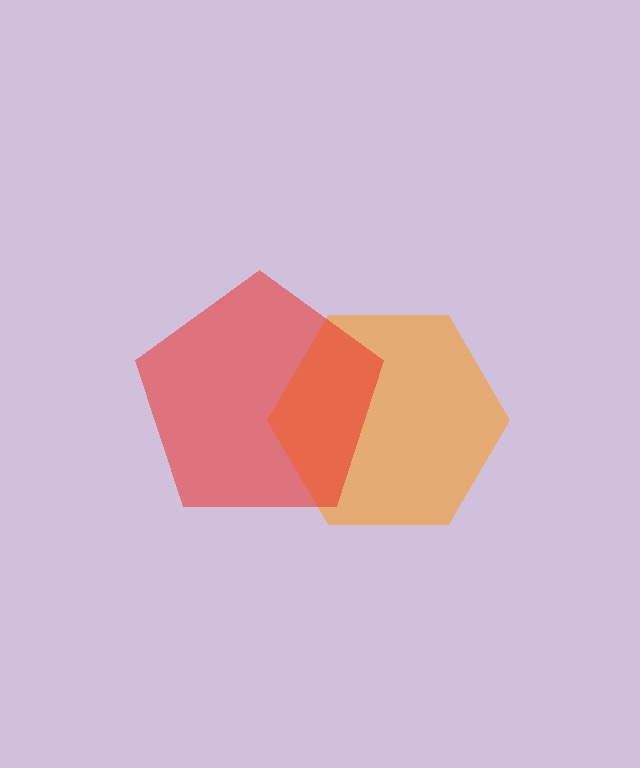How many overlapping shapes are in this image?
There are 2 overlapping shapes in the image.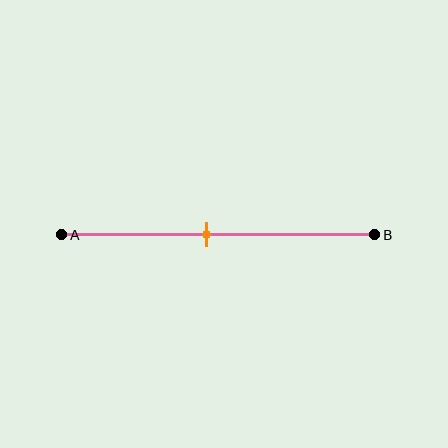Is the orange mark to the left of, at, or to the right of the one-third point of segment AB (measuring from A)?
The orange mark is to the right of the one-third point of segment AB.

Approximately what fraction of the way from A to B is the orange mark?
The orange mark is approximately 45% of the way from A to B.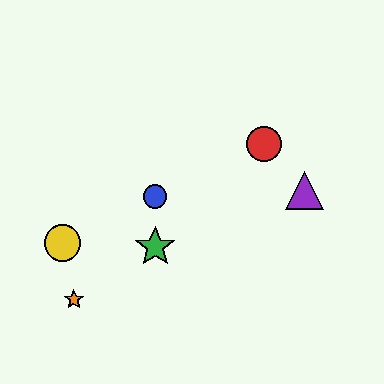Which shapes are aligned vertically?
The blue circle, the green star are aligned vertically.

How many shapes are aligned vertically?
2 shapes (the blue circle, the green star) are aligned vertically.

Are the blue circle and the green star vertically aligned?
Yes, both are at x≈155.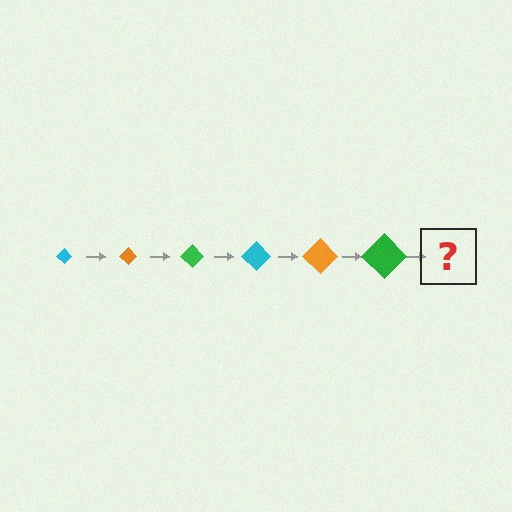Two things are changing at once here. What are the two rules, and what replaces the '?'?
The two rules are that the diamond grows larger each step and the color cycles through cyan, orange, and green. The '?' should be a cyan diamond, larger than the previous one.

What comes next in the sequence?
The next element should be a cyan diamond, larger than the previous one.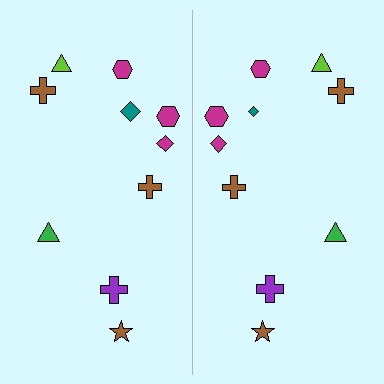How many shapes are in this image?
There are 20 shapes in this image.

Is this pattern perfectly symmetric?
No, the pattern is not perfectly symmetric. The teal diamond on the right side has a different size than its mirror counterpart.